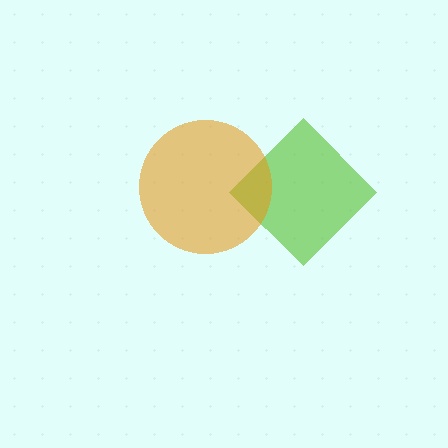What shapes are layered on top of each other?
The layered shapes are: a lime diamond, an orange circle.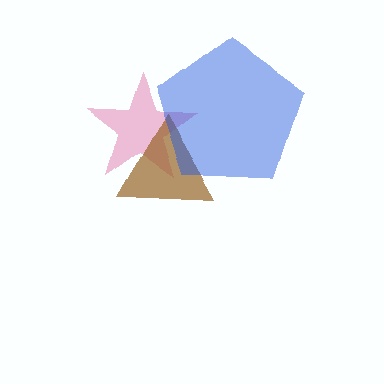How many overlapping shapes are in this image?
There are 3 overlapping shapes in the image.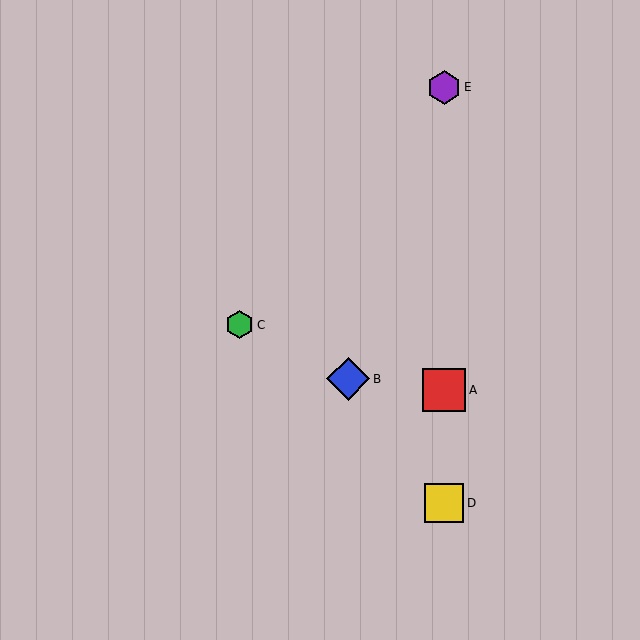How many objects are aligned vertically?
3 objects (A, D, E) are aligned vertically.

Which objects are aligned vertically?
Objects A, D, E are aligned vertically.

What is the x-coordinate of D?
Object D is at x≈444.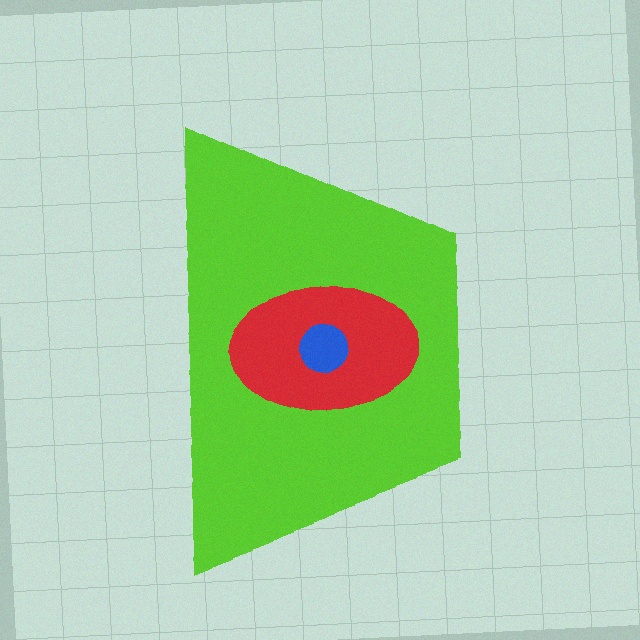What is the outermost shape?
The lime trapezoid.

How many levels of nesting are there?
3.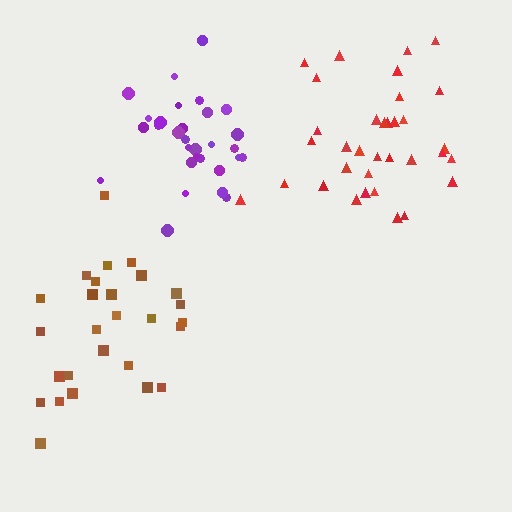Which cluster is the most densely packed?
Red.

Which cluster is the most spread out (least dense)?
Brown.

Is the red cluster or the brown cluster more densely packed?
Red.